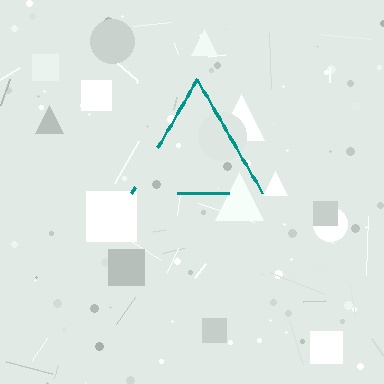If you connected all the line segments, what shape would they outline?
They would outline a triangle.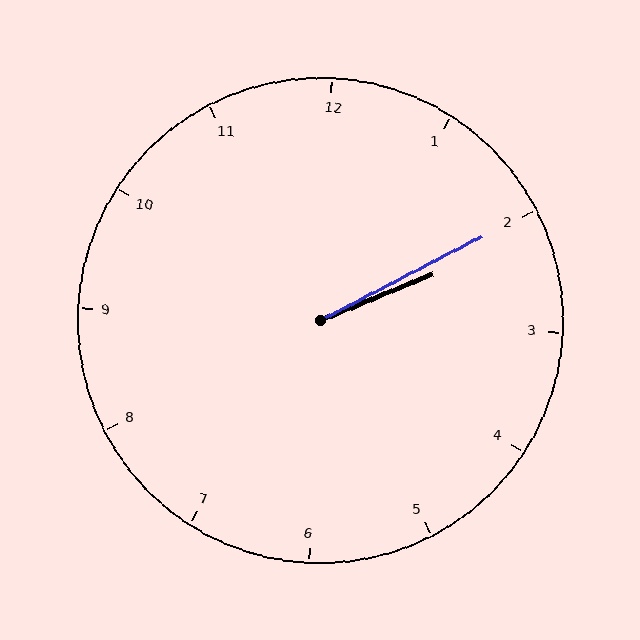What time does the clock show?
2:10.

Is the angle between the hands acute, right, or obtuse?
It is acute.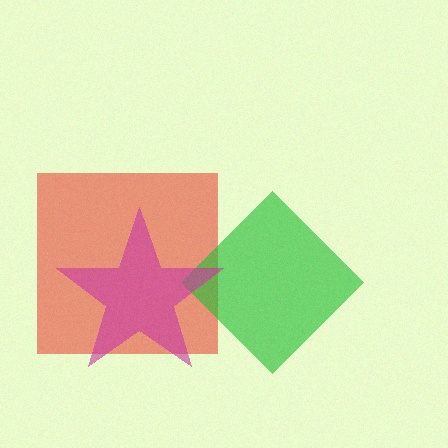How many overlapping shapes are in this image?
There are 3 overlapping shapes in the image.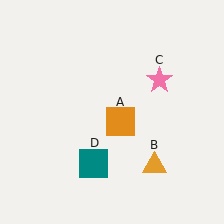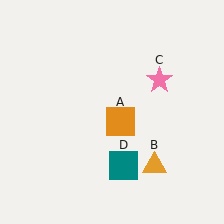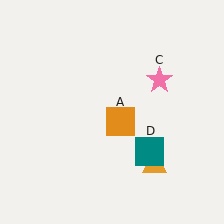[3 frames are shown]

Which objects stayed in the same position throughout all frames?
Orange square (object A) and orange triangle (object B) and pink star (object C) remained stationary.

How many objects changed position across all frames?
1 object changed position: teal square (object D).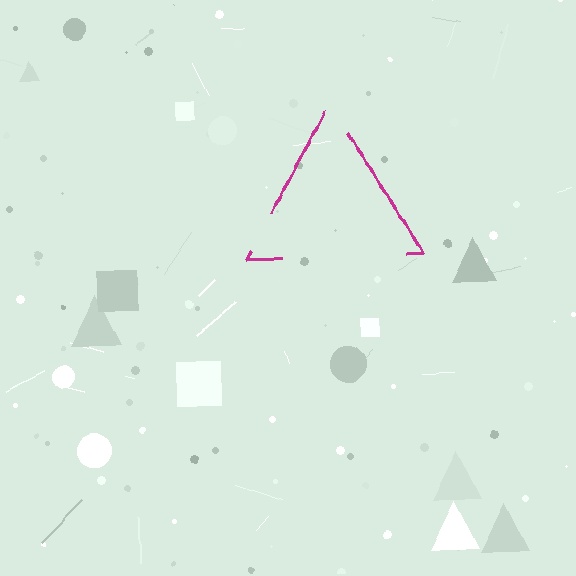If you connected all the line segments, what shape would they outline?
They would outline a triangle.